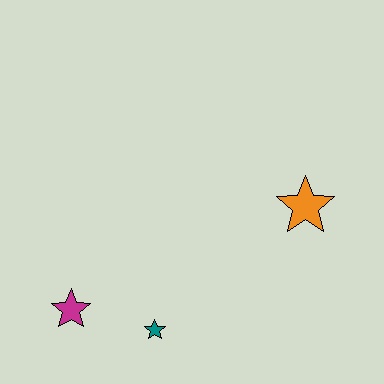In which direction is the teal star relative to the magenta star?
The teal star is to the right of the magenta star.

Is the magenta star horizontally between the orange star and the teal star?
No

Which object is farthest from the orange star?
The magenta star is farthest from the orange star.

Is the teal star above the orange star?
No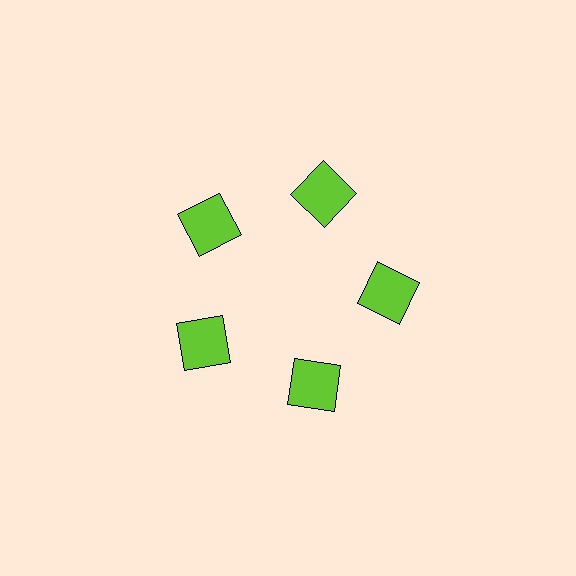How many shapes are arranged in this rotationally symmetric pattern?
There are 5 shapes, arranged in 5 groups of 1.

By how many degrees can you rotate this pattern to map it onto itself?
The pattern maps onto itself every 72 degrees of rotation.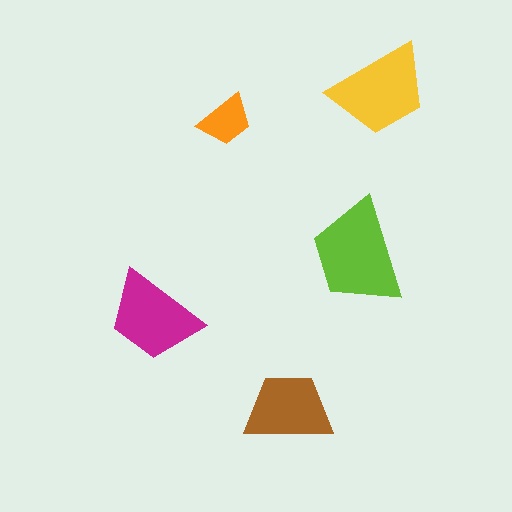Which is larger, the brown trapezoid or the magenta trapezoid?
The magenta one.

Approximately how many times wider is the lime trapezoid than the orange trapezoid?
About 2 times wider.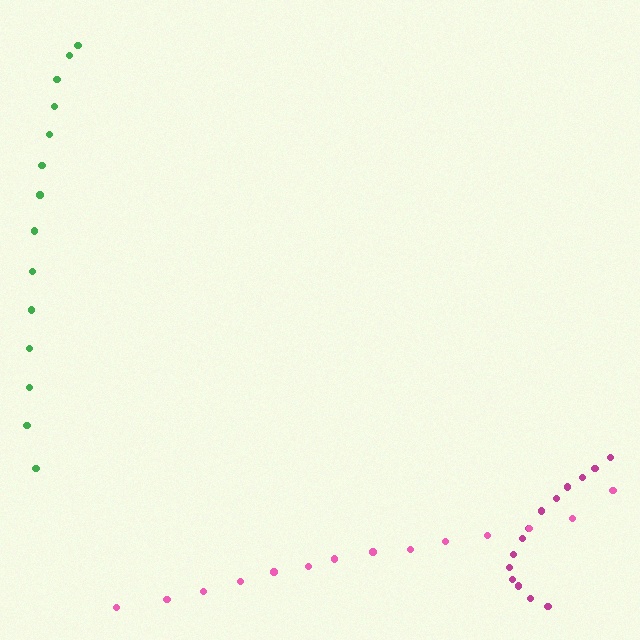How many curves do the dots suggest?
There are 3 distinct paths.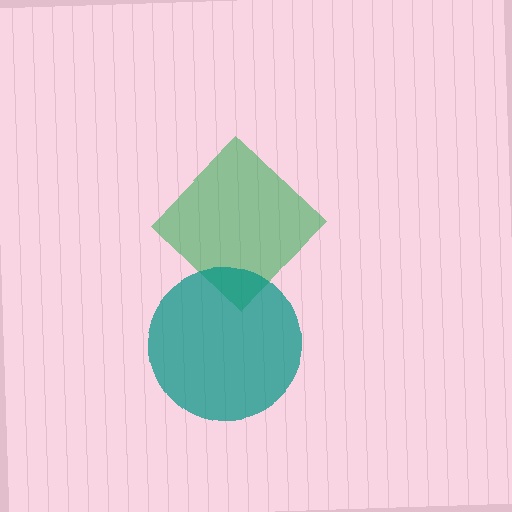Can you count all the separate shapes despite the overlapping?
Yes, there are 2 separate shapes.